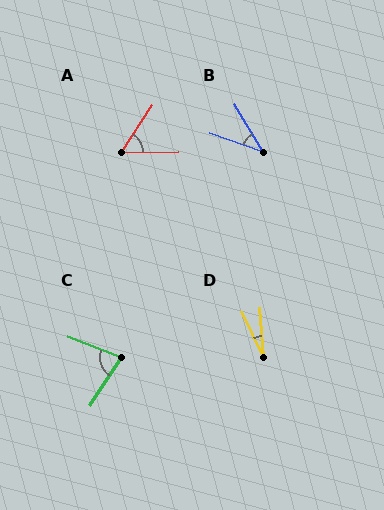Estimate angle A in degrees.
Approximately 55 degrees.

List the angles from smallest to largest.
D (21°), B (40°), A (55°), C (78°).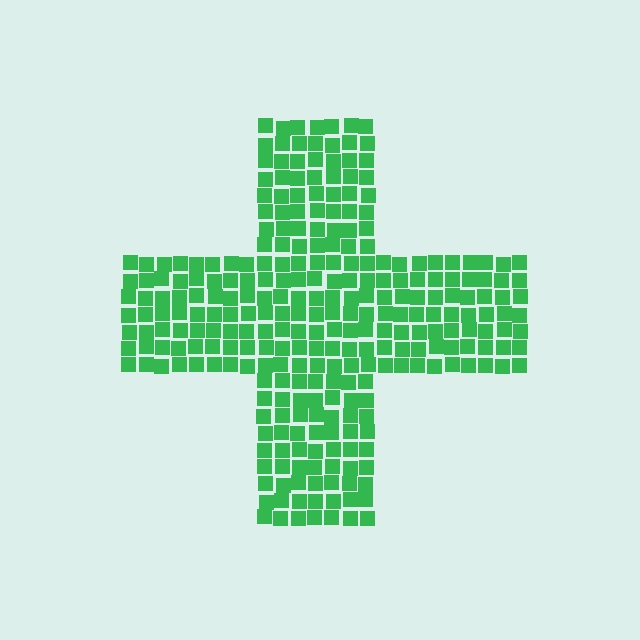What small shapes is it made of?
It is made of small squares.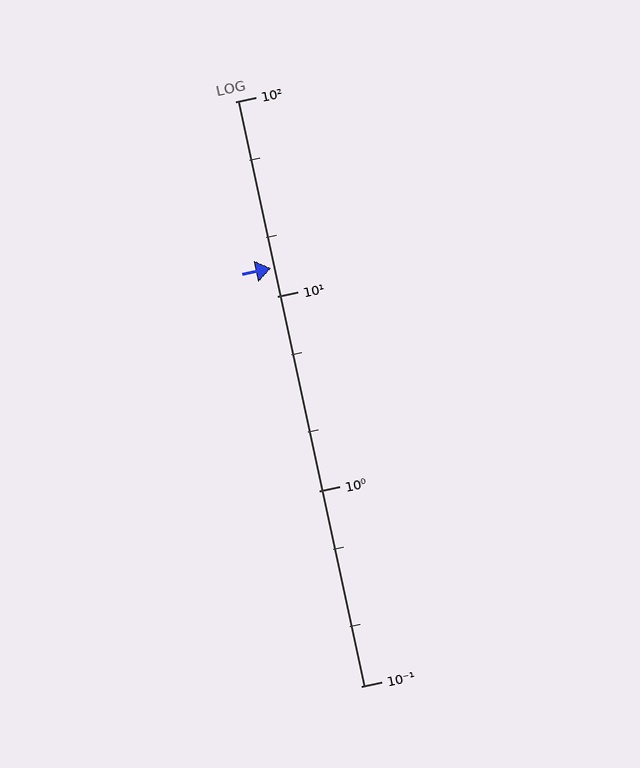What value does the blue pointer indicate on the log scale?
The pointer indicates approximately 14.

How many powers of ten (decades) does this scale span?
The scale spans 3 decades, from 0.1 to 100.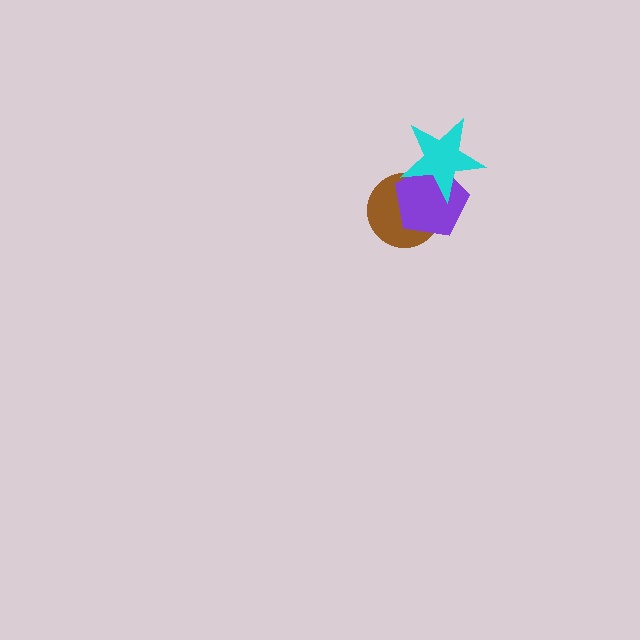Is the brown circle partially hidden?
Yes, it is partially covered by another shape.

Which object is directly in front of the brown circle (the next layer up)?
The purple pentagon is directly in front of the brown circle.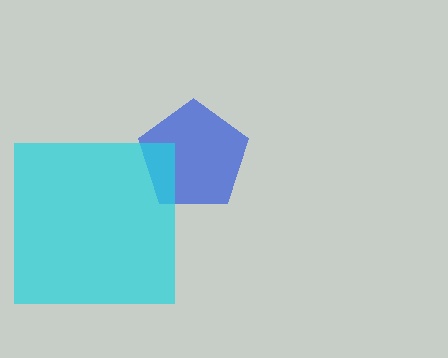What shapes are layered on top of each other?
The layered shapes are: a blue pentagon, a cyan square.